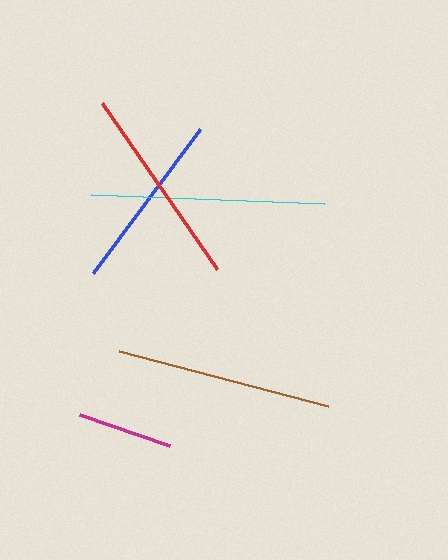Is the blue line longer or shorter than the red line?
The red line is longer than the blue line.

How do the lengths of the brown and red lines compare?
The brown and red lines are approximately the same length.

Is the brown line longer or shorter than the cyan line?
The cyan line is longer than the brown line.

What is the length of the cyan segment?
The cyan segment is approximately 233 pixels long.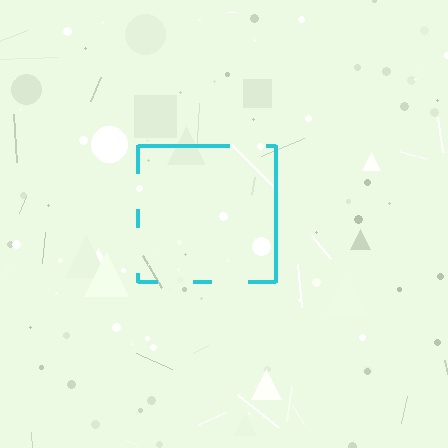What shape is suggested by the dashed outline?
The dashed outline suggests a square.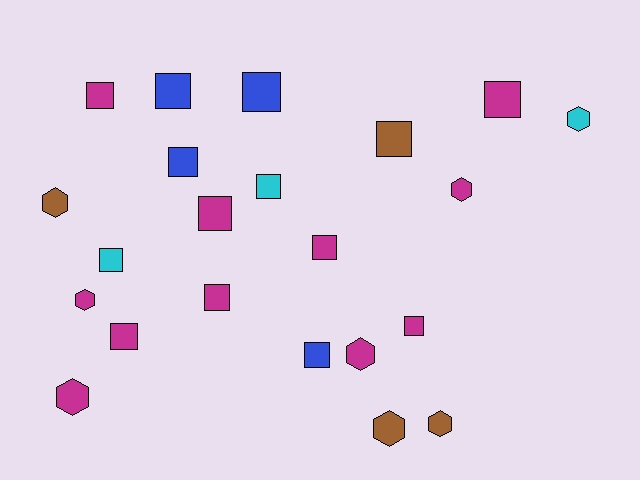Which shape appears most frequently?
Square, with 14 objects.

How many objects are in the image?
There are 22 objects.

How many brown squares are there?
There is 1 brown square.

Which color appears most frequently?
Magenta, with 11 objects.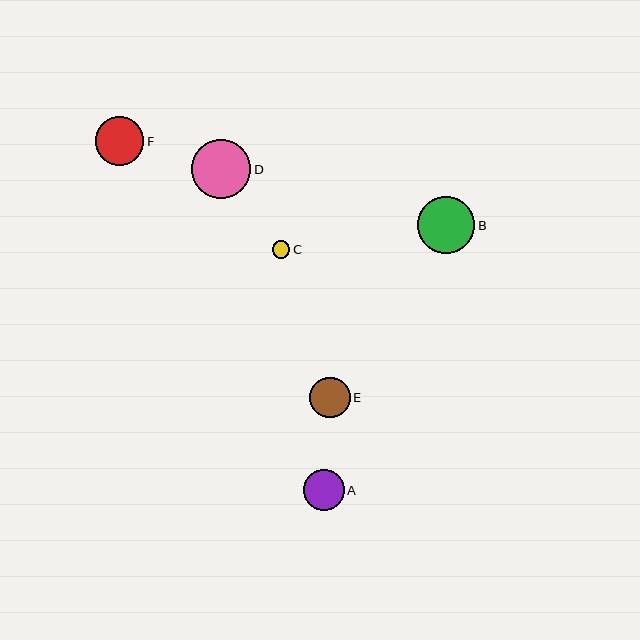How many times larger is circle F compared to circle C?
Circle F is approximately 2.8 times the size of circle C.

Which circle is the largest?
Circle D is the largest with a size of approximately 59 pixels.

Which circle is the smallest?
Circle C is the smallest with a size of approximately 18 pixels.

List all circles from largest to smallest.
From largest to smallest: D, B, F, A, E, C.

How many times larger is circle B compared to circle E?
Circle B is approximately 1.4 times the size of circle E.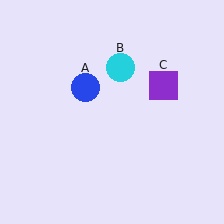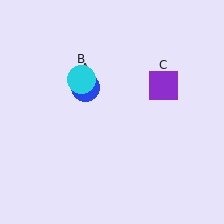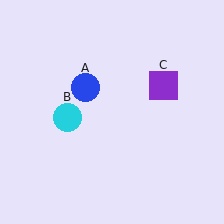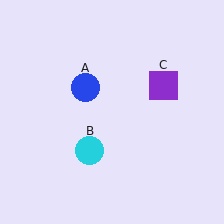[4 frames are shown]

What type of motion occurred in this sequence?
The cyan circle (object B) rotated counterclockwise around the center of the scene.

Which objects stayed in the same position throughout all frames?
Blue circle (object A) and purple square (object C) remained stationary.